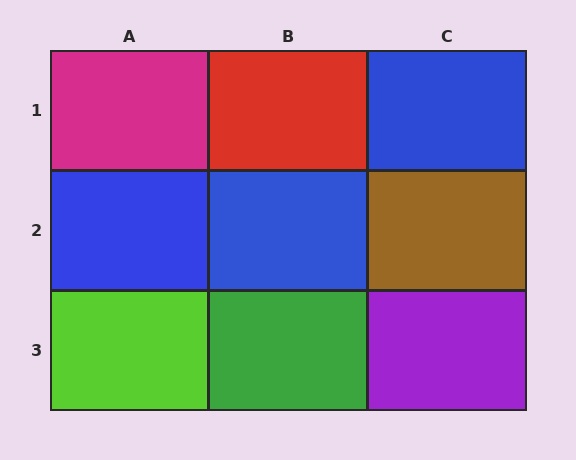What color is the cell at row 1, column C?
Blue.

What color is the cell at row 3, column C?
Purple.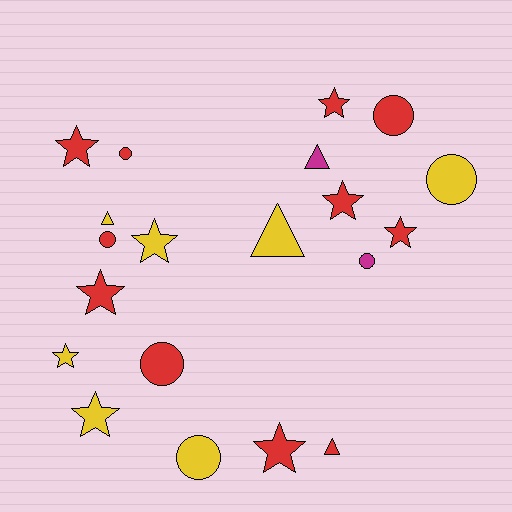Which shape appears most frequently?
Star, with 9 objects.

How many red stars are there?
There are 6 red stars.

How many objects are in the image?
There are 20 objects.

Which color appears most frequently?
Red, with 11 objects.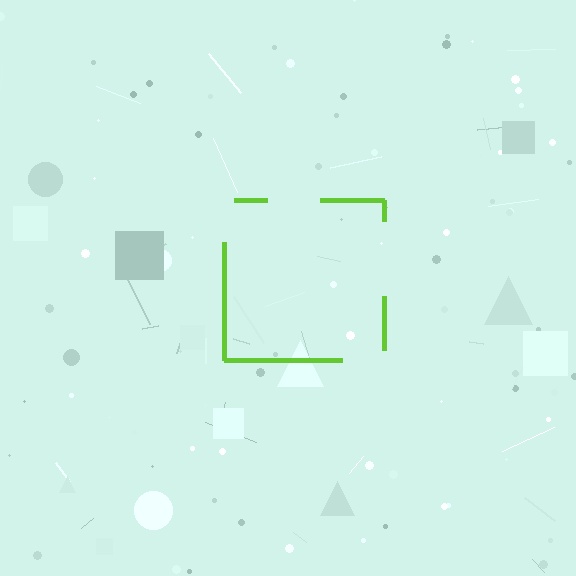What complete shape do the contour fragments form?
The contour fragments form a square.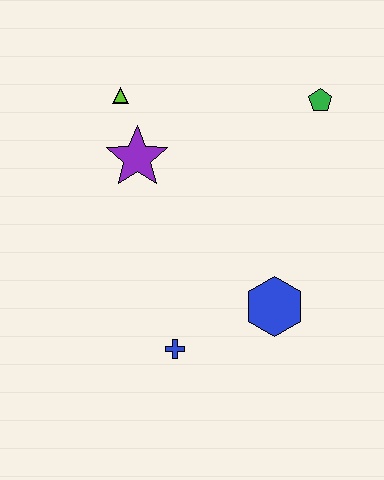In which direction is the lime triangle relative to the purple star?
The lime triangle is above the purple star.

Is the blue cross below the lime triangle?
Yes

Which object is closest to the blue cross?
The blue hexagon is closest to the blue cross.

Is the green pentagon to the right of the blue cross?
Yes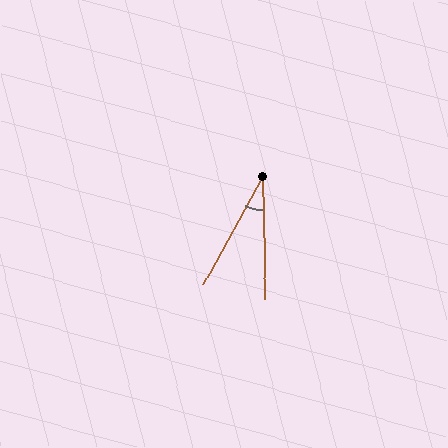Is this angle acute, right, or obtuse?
It is acute.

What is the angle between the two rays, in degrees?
Approximately 30 degrees.